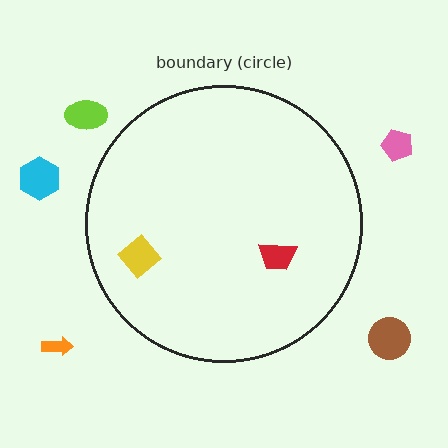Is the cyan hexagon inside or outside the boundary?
Outside.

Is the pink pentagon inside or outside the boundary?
Outside.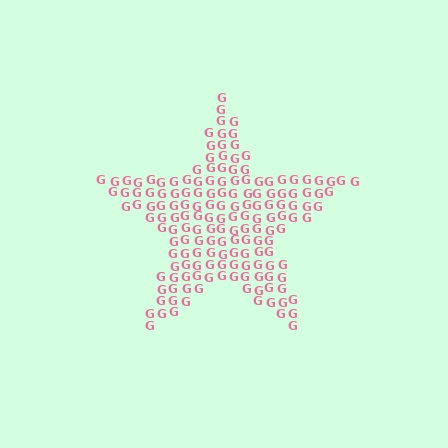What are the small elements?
The small elements are letter G's.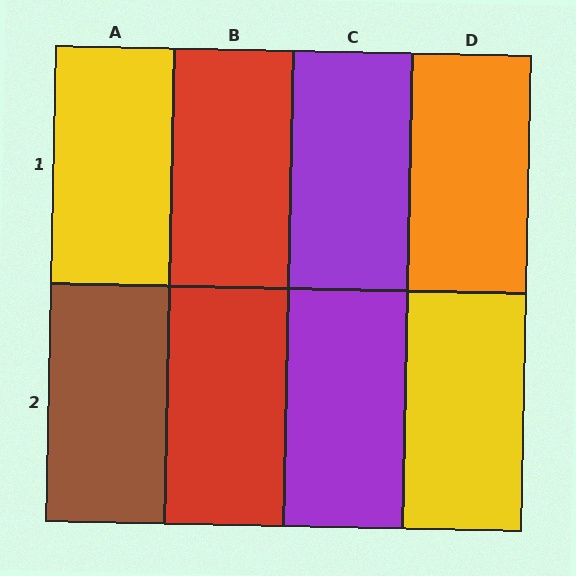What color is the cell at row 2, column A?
Brown.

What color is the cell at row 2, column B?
Red.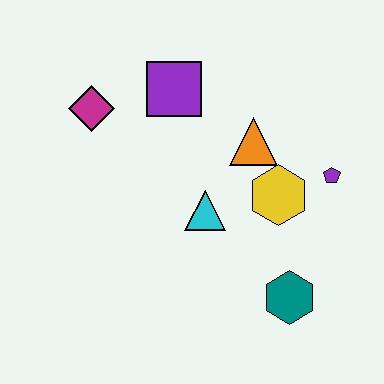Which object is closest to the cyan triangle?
The yellow hexagon is closest to the cyan triangle.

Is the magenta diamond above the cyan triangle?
Yes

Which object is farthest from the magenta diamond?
The teal hexagon is farthest from the magenta diamond.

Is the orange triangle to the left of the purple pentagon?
Yes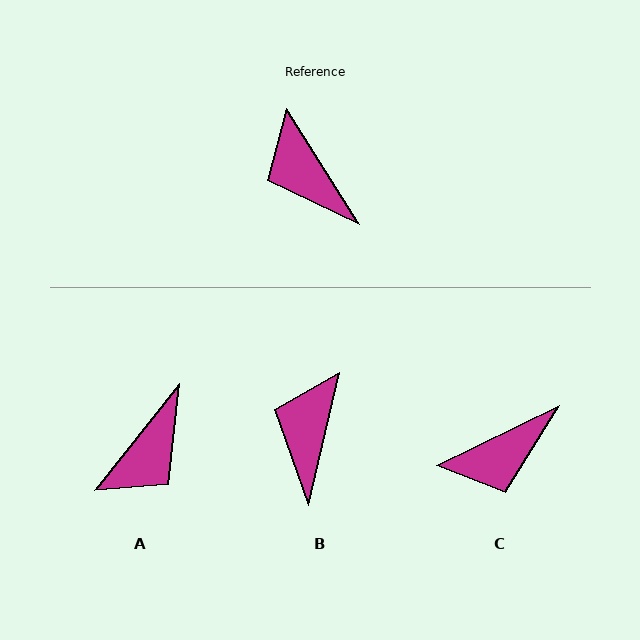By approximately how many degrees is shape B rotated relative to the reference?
Approximately 45 degrees clockwise.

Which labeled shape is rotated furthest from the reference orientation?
A, about 109 degrees away.